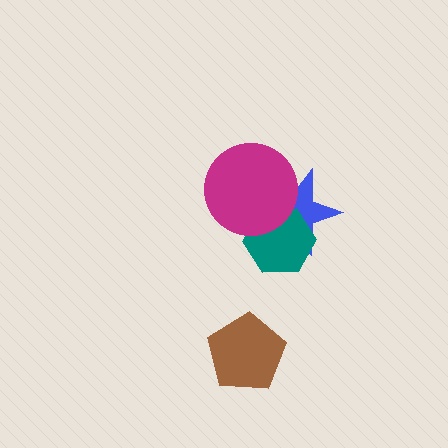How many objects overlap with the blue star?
2 objects overlap with the blue star.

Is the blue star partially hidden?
Yes, it is partially covered by another shape.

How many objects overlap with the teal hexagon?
2 objects overlap with the teal hexagon.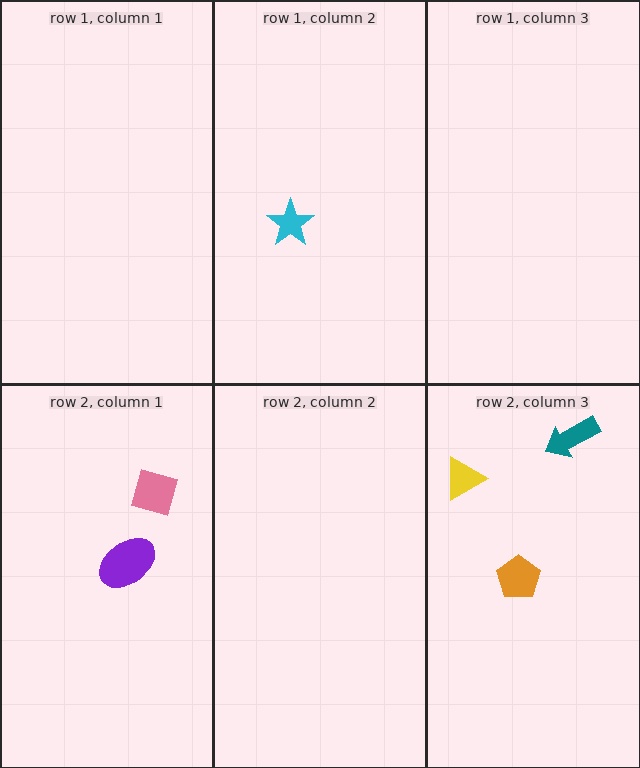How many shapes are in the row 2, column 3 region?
3.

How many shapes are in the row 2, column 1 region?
2.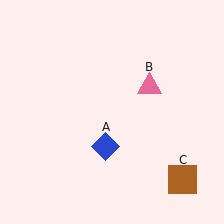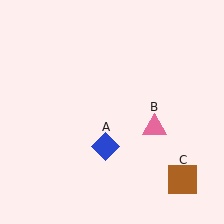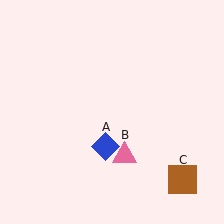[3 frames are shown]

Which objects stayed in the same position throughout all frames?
Blue diamond (object A) and brown square (object C) remained stationary.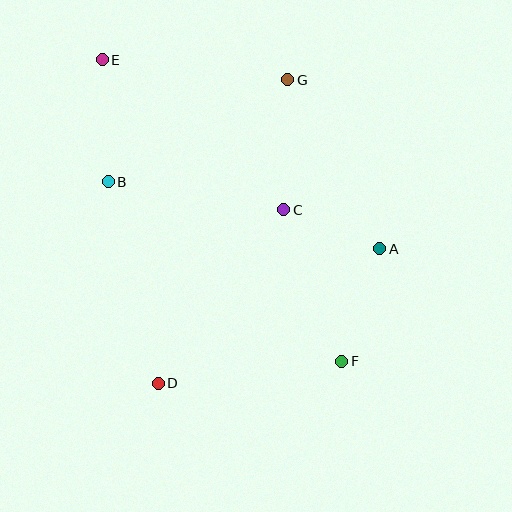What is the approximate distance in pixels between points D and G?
The distance between D and G is approximately 330 pixels.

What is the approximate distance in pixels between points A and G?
The distance between A and G is approximately 192 pixels.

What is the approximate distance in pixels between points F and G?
The distance between F and G is approximately 287 pixels.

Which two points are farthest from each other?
Points E and F are farthest from each other.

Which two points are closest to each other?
Points A and C are closest to each other.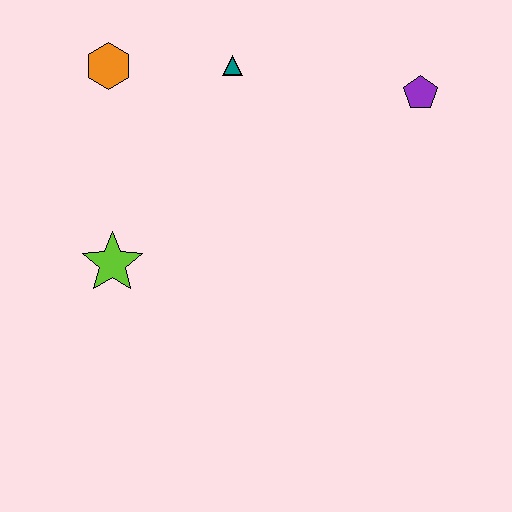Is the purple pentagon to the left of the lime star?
No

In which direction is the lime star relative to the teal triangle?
The lime star is below the teal triangle.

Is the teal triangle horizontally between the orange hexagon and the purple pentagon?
Yes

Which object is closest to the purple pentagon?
The teal triangle is closest to the purple pentagon.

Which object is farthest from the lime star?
The purple pentagon is farthest from the lime star.